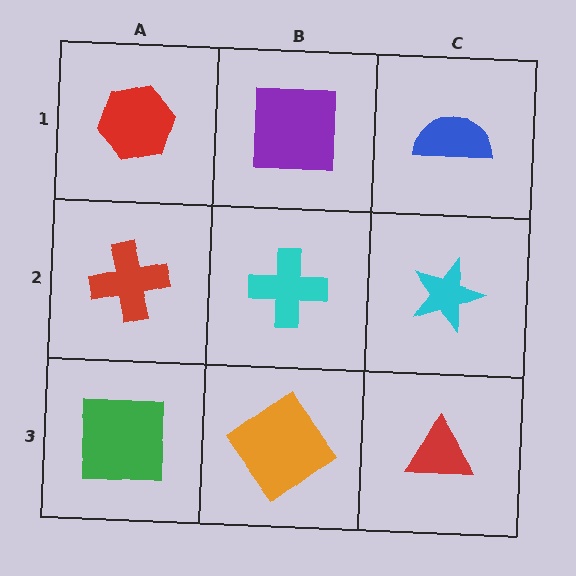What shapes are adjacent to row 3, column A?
A red cross (row 2, column A), an orange diamond (row 3, column B).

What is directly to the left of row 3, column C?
An orange diamond.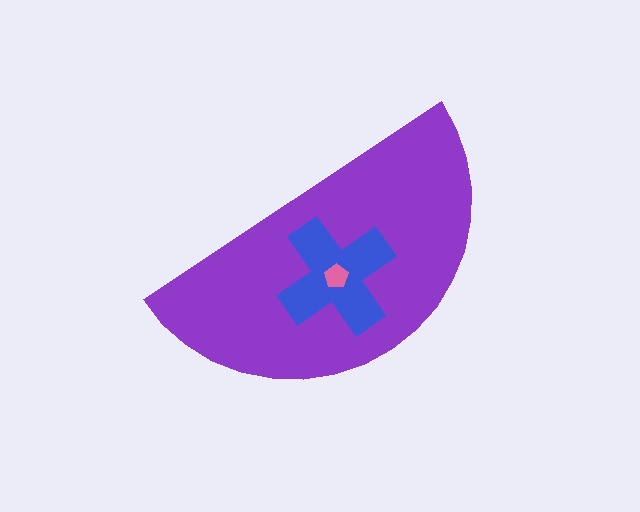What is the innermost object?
The pink pentagon.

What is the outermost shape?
The purple semicircle.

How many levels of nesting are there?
3.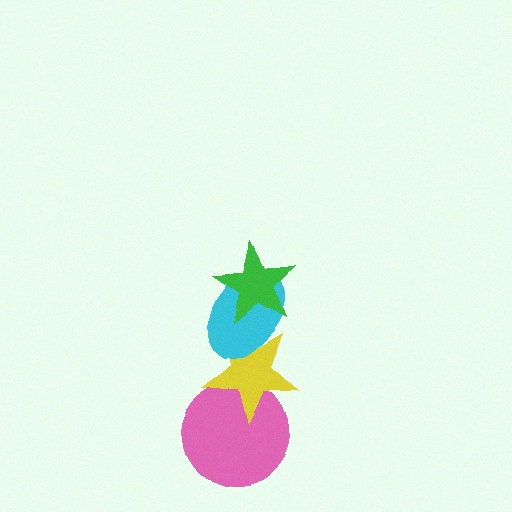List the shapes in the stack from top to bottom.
From top to bottom: the green star, the cyan ellipse, the yellow star, the pink circle.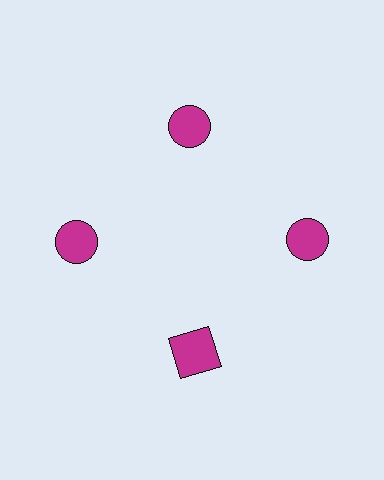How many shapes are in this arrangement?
There are 4 shapes arranged in a ring pattern.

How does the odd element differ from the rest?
It has a different shape: square instead of circle.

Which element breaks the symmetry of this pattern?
The magenta square at roughly the 6 o'clock position breaks the symmetry. All other shapes are magenta circles.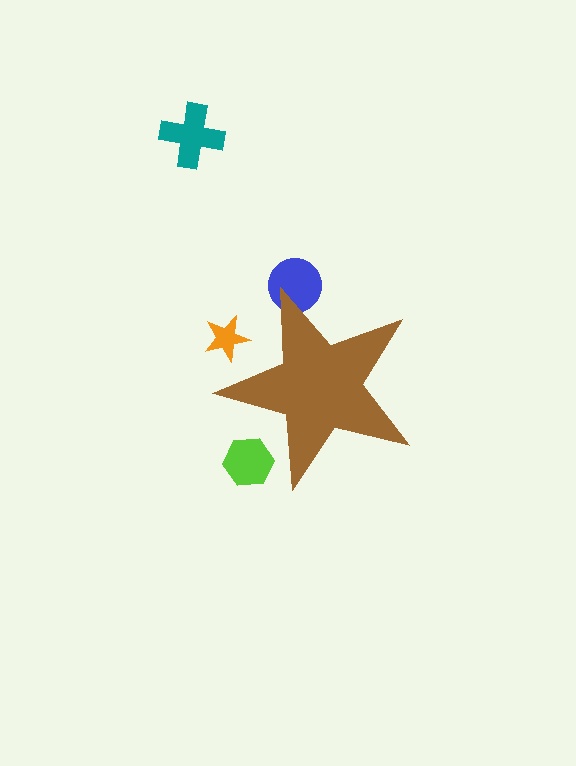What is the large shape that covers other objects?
A brown star.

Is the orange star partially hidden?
Yes, the orange star is partially hidden behind the brown star.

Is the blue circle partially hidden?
Yes, the blue circle is partially hidden behind the brown star.